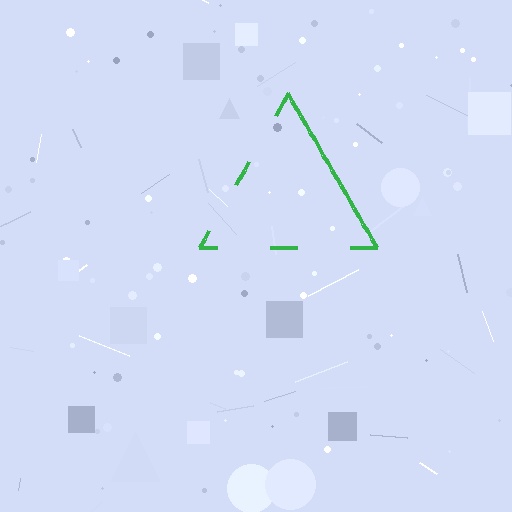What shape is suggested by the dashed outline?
The dashed outline suggests a triangle.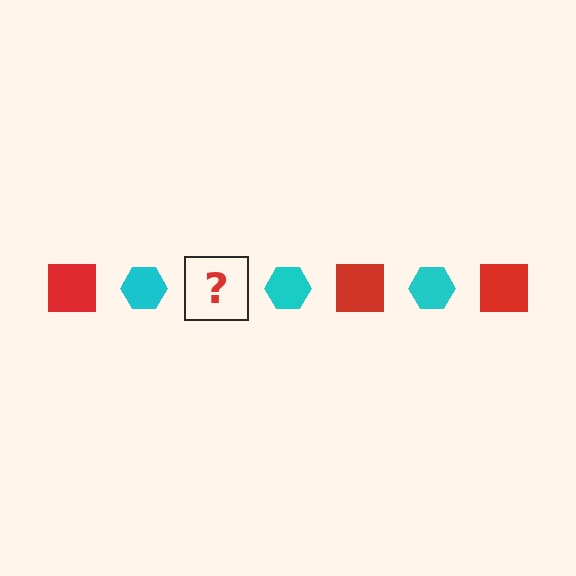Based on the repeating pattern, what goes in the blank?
The blank should be a red square.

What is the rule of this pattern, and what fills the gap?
The rule is that the pattern alternates between red square and cyan hexagon. The gap should be filled with a red square.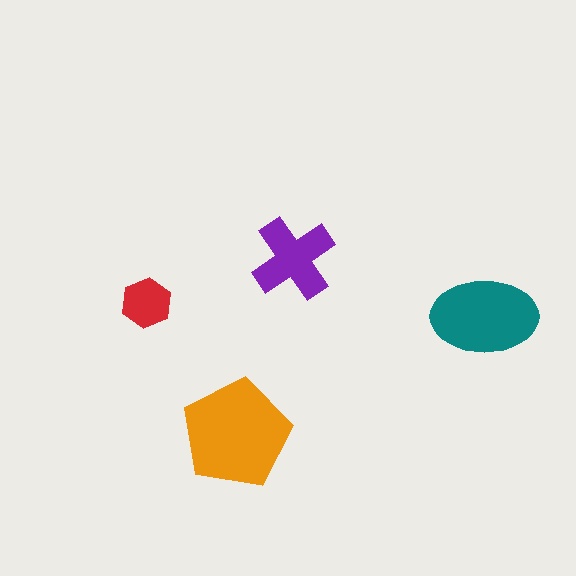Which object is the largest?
The orange pentagon.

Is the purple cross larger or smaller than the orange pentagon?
Smaller.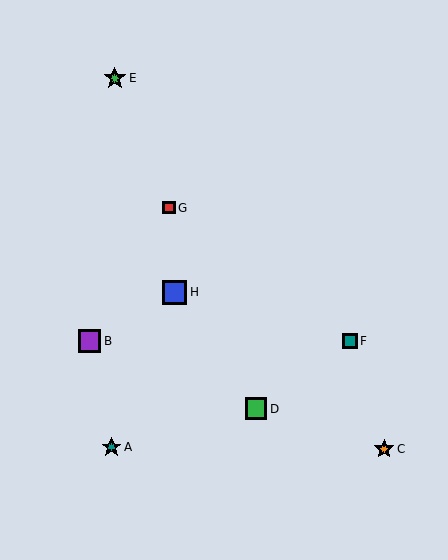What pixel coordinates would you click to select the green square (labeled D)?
Click at (256, 409) to select the green square D.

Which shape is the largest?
The blue square (labeled H) is the largest.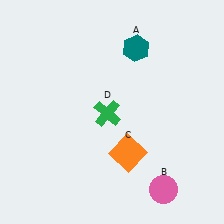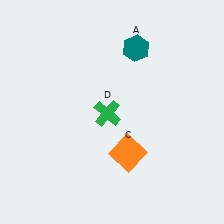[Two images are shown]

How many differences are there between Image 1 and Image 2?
There is 1 difference between the two images.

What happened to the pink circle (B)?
The pink circle (B) was removed in Image 2. It was in the bottom-right area of Image 1.